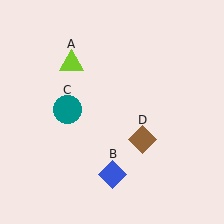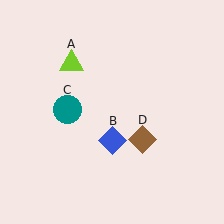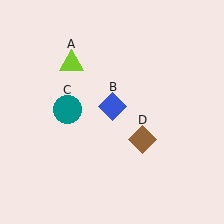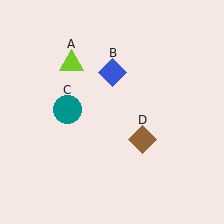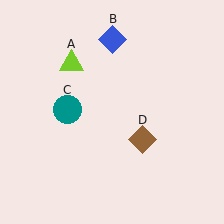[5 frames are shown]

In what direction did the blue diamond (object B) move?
The blue diamond (object B) moved up.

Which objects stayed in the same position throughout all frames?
Lime triangle (object A) and teal circle (object C) and brown diamond (object D) remained stationary.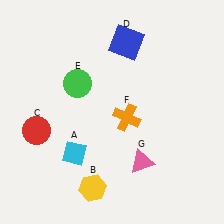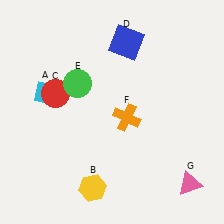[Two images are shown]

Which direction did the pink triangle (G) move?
The pink triangle (G) moved right.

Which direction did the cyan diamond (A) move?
The cyan diamond (A) moved up.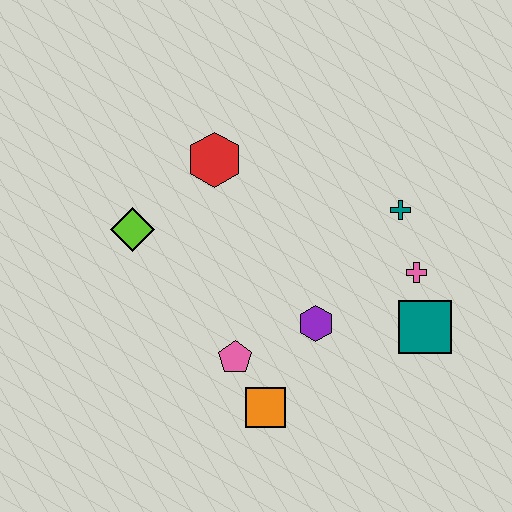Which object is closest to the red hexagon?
The lime diamond is closest to the red hexagon.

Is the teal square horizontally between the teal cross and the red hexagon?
No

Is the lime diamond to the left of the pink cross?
Yes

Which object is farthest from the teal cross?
The lime diamond is farthest from the teal cross.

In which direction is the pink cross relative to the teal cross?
The pink cross is below the teal cross.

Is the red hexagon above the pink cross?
Yes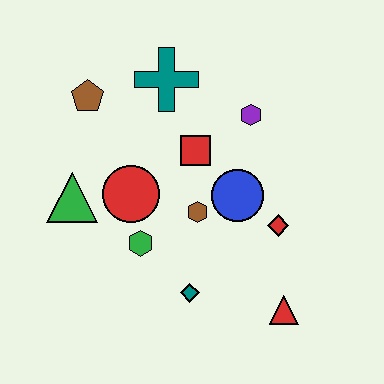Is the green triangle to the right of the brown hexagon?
No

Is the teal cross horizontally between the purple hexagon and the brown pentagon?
Yes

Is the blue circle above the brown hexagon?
Yes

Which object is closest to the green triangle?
The red circle is closest to the green triangle.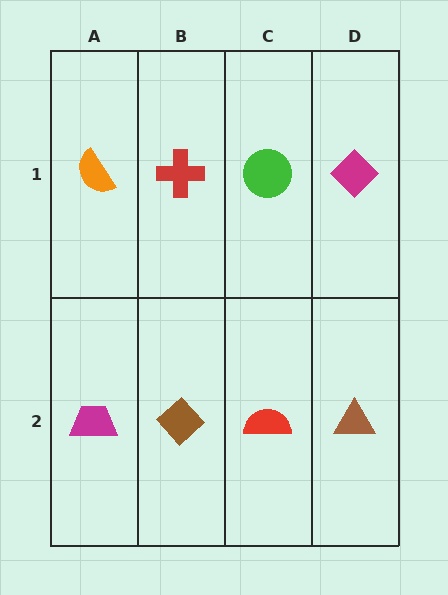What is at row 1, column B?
A red cross.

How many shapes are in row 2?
4 shapes.